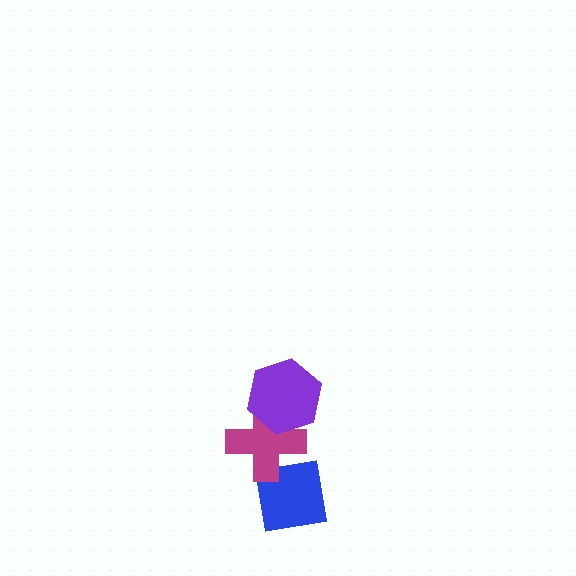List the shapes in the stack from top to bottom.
From top to bottom: the purple hexagon, the magenta cross, the blue square.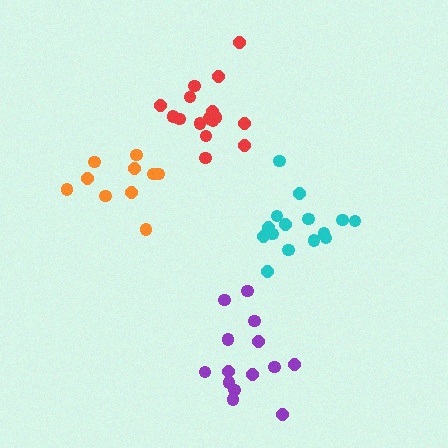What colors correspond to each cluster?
The clusters are colored: orange, purple, cyan, red.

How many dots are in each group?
Group 1: 10 dots, Group 2: 14 dots, Group 3: 15 dots, Group 4: 16 dots (55 total).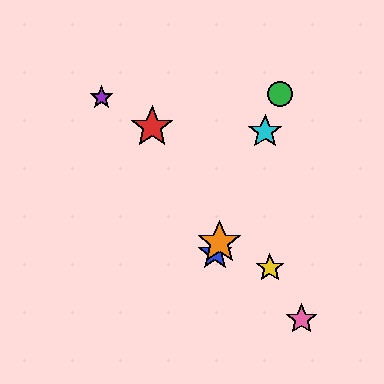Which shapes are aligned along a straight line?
The blue star, the green circle, the orange star, the cyan star are aligned along a straight line.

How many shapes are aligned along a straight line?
4 shapes (the blue star, the green circle, the orange star, the cyan star) are aligned along a straight line.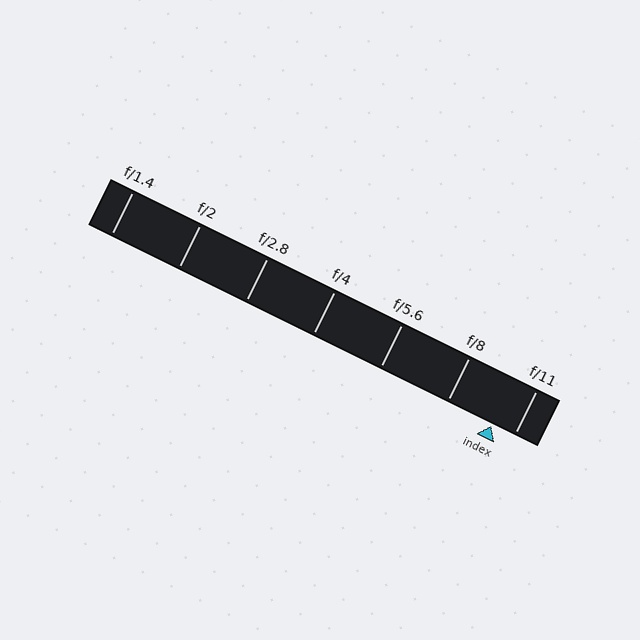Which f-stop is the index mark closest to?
The index mark is closest to f/11.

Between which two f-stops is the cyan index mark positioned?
The index mark is between f/8 and f/11.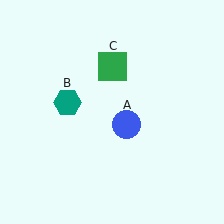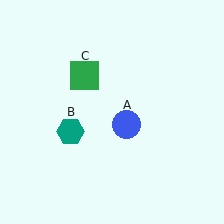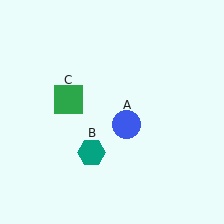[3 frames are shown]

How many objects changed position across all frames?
2 objects changed position: teal hexagon (object B), green square (object C).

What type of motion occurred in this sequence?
The teal hexagon (object B), green square (object C) rotated counterclockwise around the center of the scene.